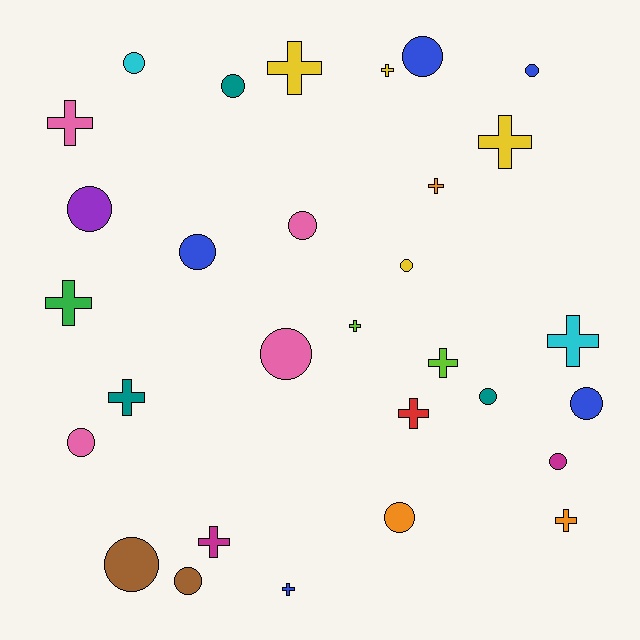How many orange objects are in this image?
There are 3 orange objects.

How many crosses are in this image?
There are 14 crosses.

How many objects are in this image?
There are 30 objects.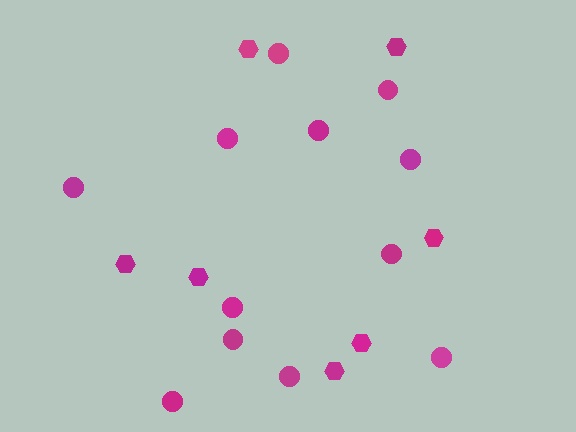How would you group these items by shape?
There are 2 groups: one group of hexagons (7) and one group of circles (12).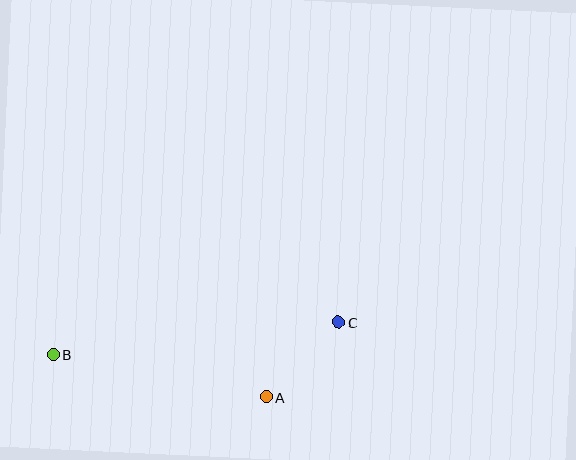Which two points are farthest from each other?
Points B and C are farthest from each other.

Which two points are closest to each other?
Points A and C are closest to each other.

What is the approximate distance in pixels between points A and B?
The distance between A and B is approximately 217 pixels.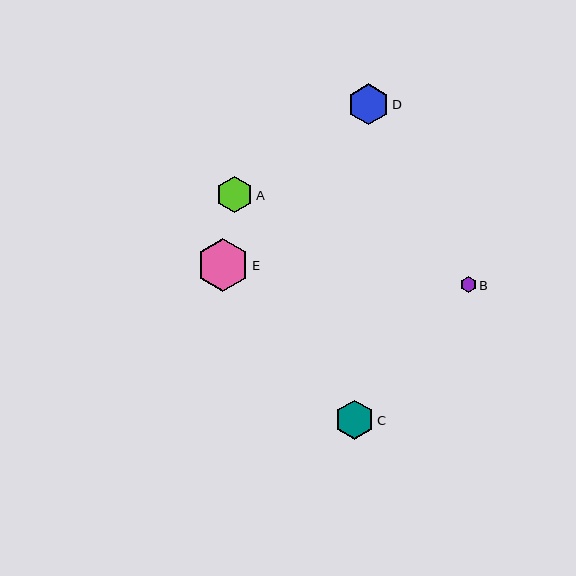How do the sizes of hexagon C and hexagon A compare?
Hexagon C and hexagon A are approximately the same size.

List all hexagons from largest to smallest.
From largest to smallest: E, D, C, A, B.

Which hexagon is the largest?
Hexagon E is the largest with a size of approximately 52 pixels.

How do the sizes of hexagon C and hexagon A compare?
Hexagon C and hexagon A are approximately the same size.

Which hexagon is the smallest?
Hexagon B is the smallest with a size of approximately 16 pixels.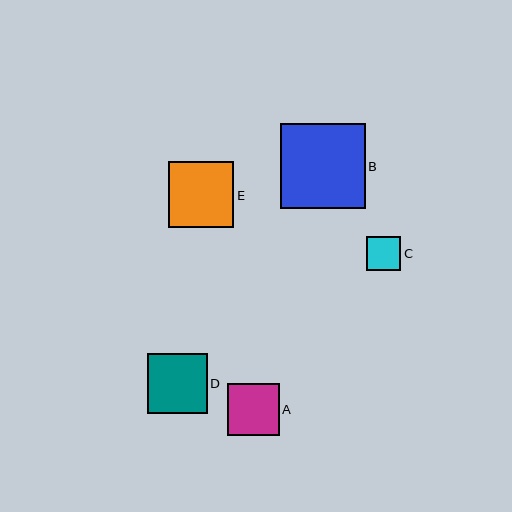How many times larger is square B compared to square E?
Square B is approximately 1.3 times the size of square E.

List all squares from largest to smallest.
From largest to smallest: B, E, D, A, C.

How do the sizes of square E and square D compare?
Square E and square D are approximately the same size.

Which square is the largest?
Square B is the largest with a size of approximately 85 pixels.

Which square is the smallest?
Square C is the smallest with a size of approximately 34 pixels.